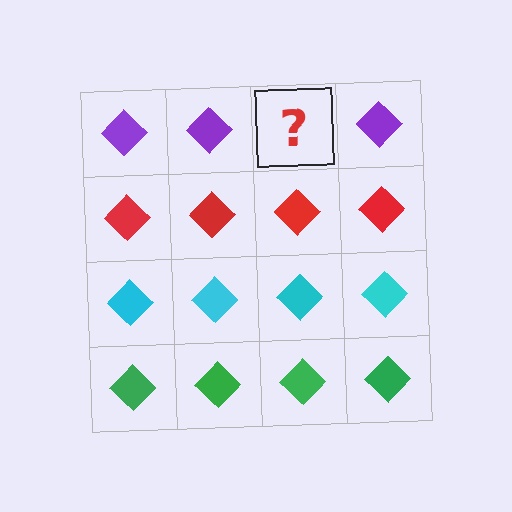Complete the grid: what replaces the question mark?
The question mark should be replaced with a purple diamond.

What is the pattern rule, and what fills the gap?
The rule is that each row has a consistent color. The gap should be filled with a purple diamond.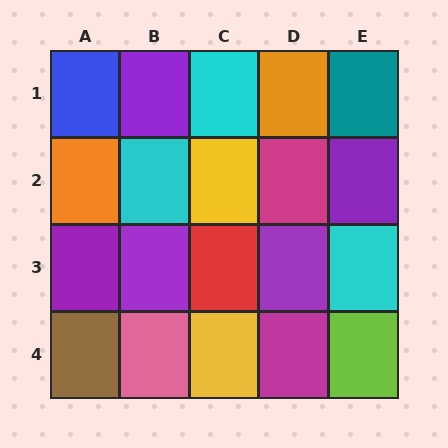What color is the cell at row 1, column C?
Cyan.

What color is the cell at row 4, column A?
Brown.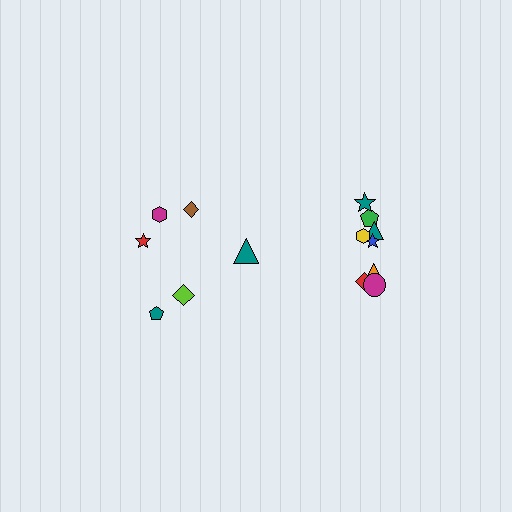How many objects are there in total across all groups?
There are 14 objects.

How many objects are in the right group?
There are 8 objects.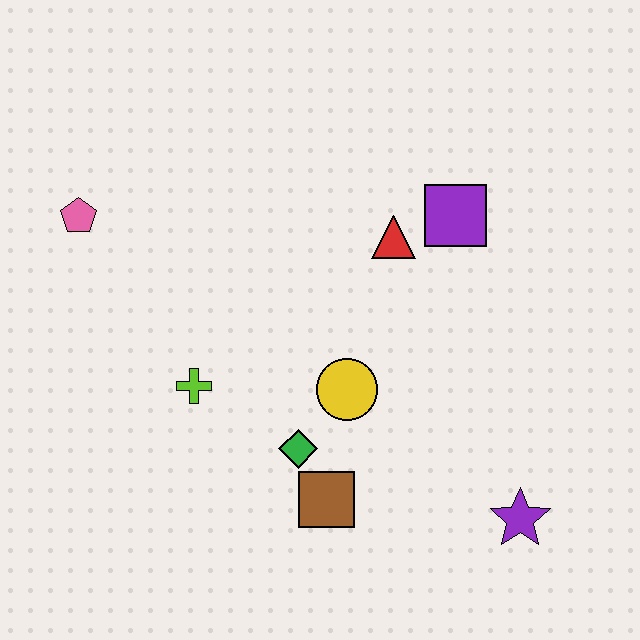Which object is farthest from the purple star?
The pink pentagon is farthest from the purple star.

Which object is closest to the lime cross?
The green diamond is closest to the lime cross.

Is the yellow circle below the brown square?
No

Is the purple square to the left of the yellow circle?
No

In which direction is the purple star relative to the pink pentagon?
The purple star is to the right of the pink pentagon.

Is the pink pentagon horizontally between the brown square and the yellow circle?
No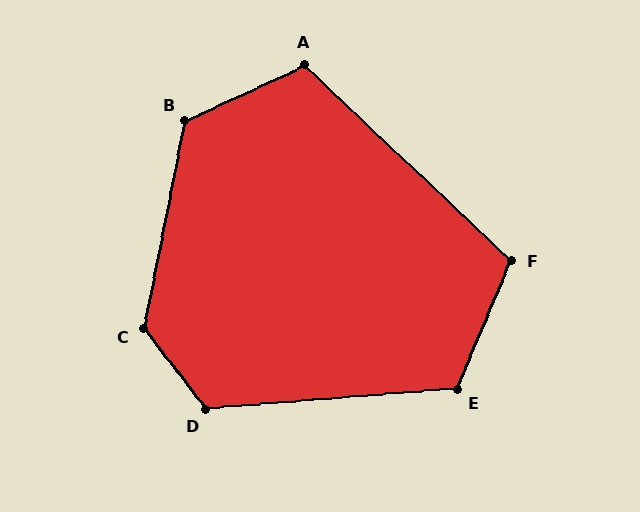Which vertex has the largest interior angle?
C, at approximately 131 degrees.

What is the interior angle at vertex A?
Approximately 112 degrees (obtuse).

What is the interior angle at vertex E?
Approximately 117 degrees (obtuse).